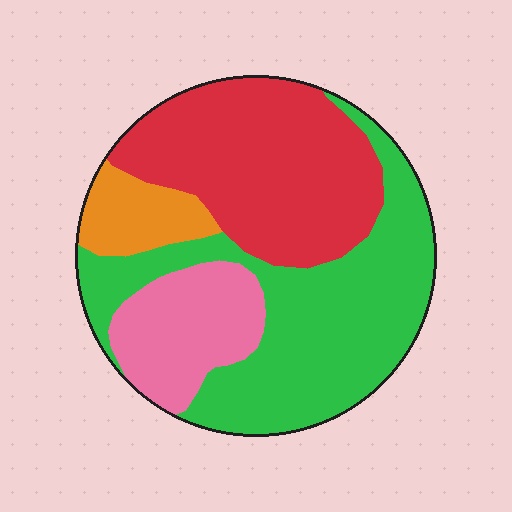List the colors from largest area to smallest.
From largest to smallest: green, red, pink, orange.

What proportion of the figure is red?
Red takes up about one third (1/3) of the figure.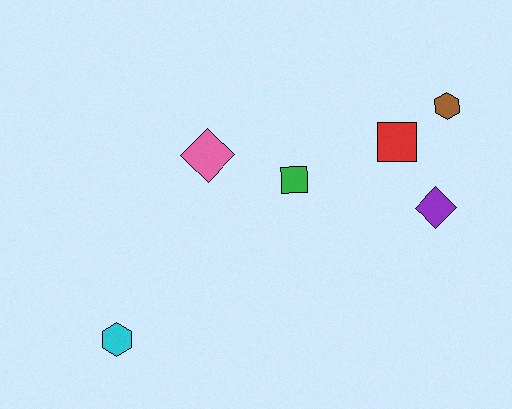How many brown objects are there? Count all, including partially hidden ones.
There is 1 brown object.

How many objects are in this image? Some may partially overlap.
There are 6 objects.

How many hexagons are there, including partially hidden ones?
There are 2 hexagons.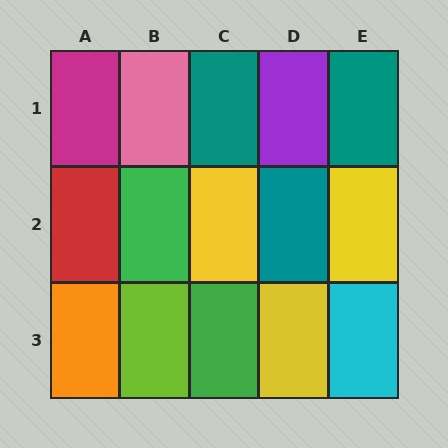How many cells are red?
1 cell is red.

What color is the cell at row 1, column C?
Teal.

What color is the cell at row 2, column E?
Yellow.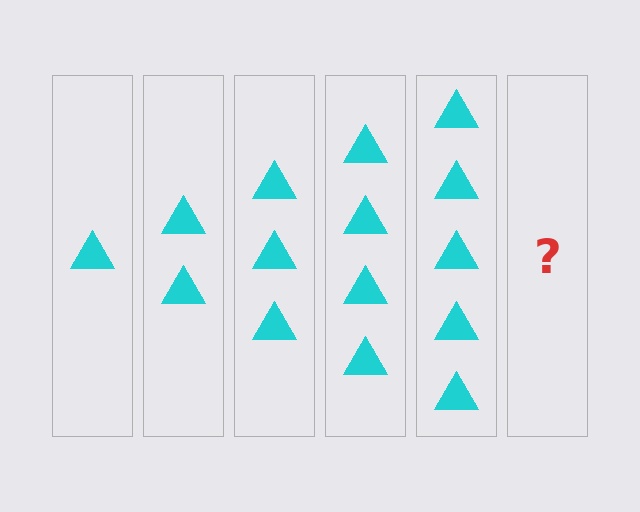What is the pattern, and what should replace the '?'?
The pattern is that each step adds one more triangle. The '?' should be 6 triangles.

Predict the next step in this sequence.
The next step is 6 triangles.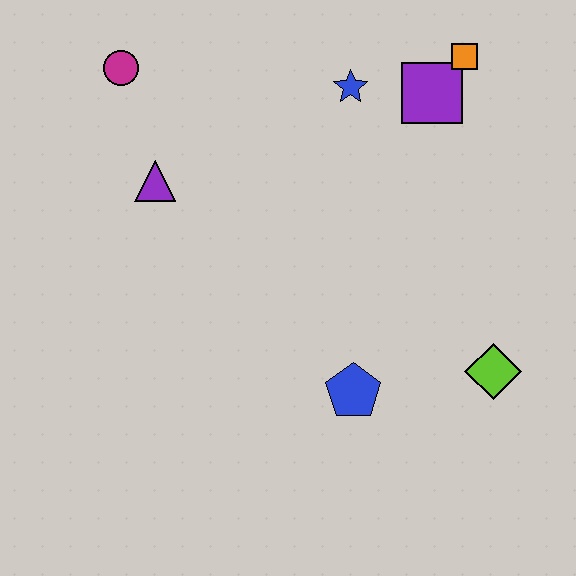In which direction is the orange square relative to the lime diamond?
The orange square is above the lime diamond.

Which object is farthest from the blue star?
The lime diamond is farthest from the blue star.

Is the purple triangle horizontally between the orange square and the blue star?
No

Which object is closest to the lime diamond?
The blue pentagon is closest to the lime diamond.